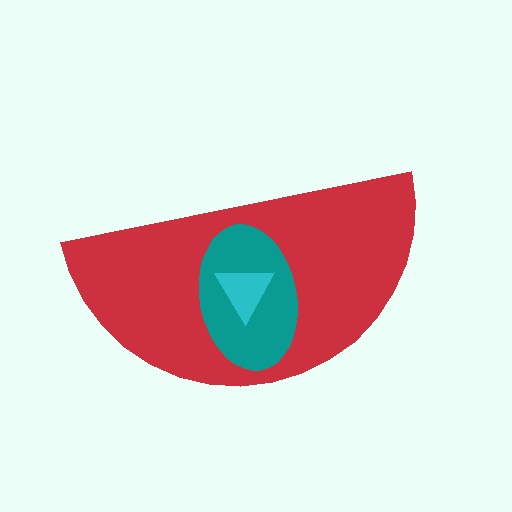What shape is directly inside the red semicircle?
The teal ellipse.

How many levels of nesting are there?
3.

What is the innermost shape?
The cyan triangle.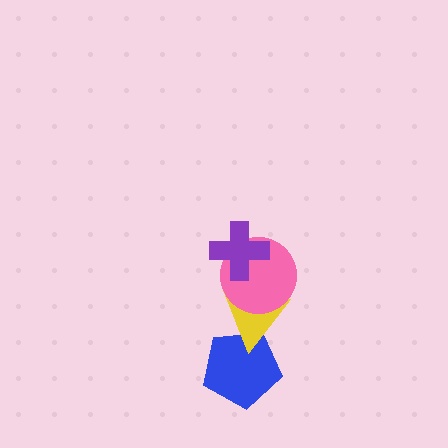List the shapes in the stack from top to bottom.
From top to bottom: the purple cross, the pink circle, the yellow triangle, the blue pentagon.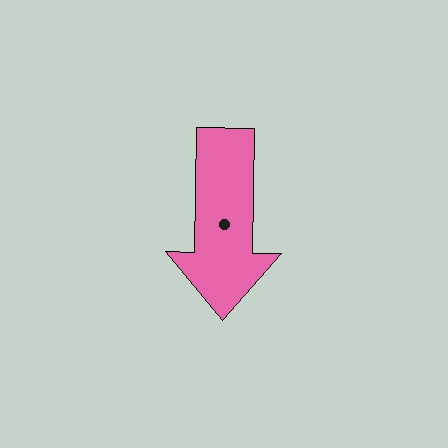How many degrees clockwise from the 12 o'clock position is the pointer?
Approximately 181 degrees.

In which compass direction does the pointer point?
South.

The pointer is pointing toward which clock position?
Roughly 6 o'clock.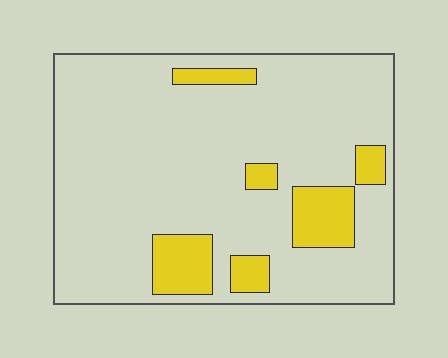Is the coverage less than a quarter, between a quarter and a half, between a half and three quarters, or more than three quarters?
Less than a quarter.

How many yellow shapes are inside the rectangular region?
6.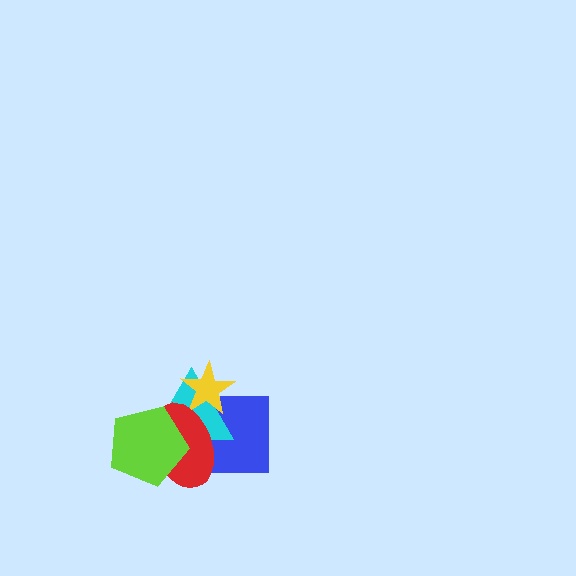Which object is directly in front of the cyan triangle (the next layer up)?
The yellow star is directly in front of the cyan triangle.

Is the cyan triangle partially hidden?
Yes, it is partially covered by another shape.